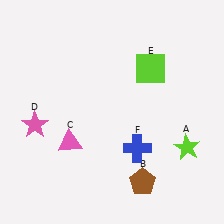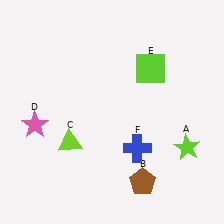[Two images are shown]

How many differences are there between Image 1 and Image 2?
There is 1 difference between the two images.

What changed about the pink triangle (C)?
In Image 1, C is pink. In Image 2, it changed to lime.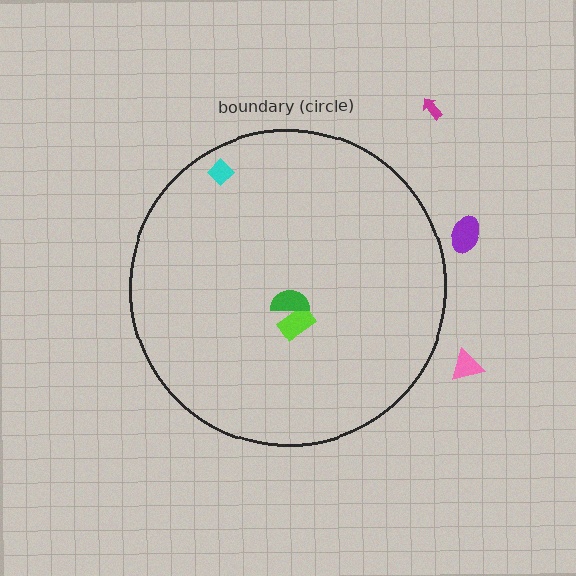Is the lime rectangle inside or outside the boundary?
Inside.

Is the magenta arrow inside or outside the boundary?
Outside.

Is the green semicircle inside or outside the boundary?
Inside.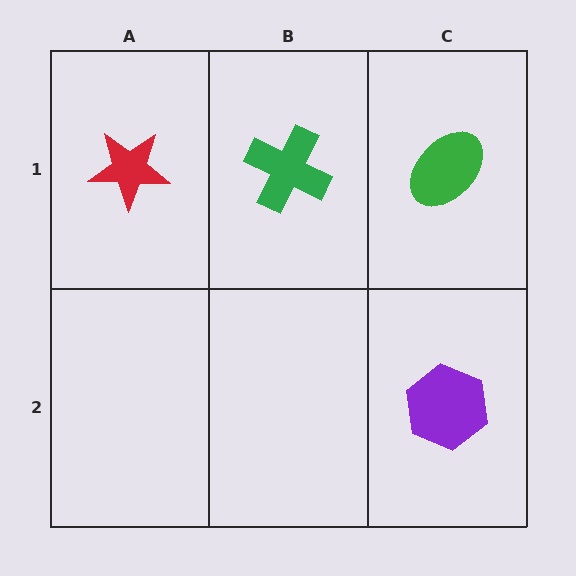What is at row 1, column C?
A green ellipse.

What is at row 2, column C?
A purple hexagon.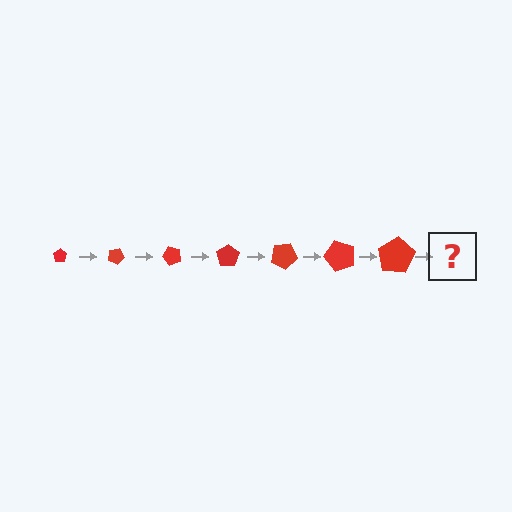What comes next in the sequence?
The next element should be a pentagon, larger than the previous one and rotated 175 degrees from the start.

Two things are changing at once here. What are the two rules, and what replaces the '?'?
The two rules are that the pentagon grows larger each step and it rotates 25 degrees each step. The '?' should be a pentagon, larger than the previous one and rotated 175 degrees from the start.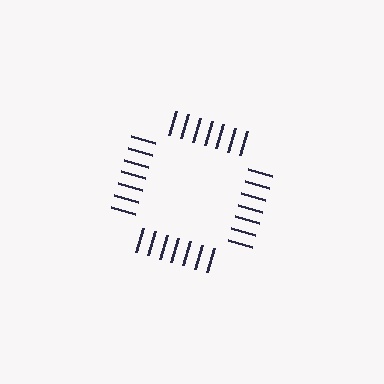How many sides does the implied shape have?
4 sides — the line-ends trace a square.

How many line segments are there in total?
28 — 7 along each of the 4 edges.